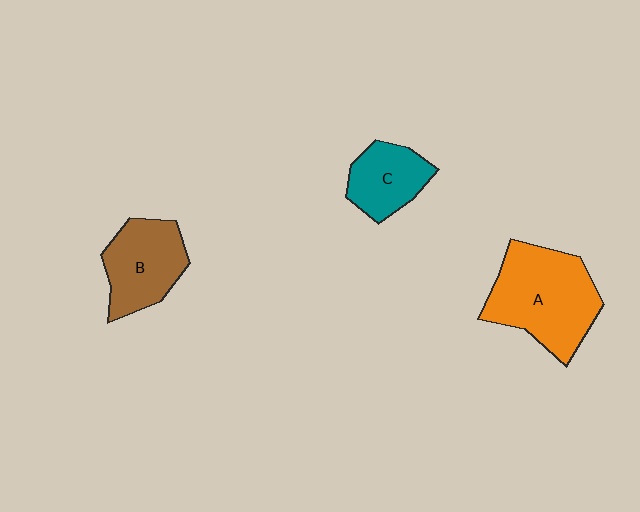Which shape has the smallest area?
Shape C (teal).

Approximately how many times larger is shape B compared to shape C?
Approximately 1.3 times.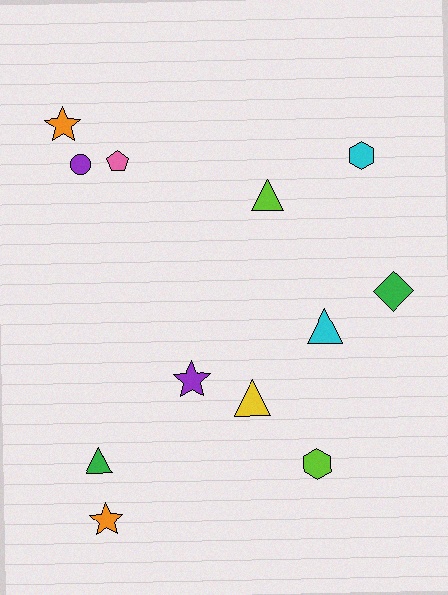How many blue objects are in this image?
There are no blue objects.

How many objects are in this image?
There are 12 objects.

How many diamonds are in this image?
There is 1 diamond.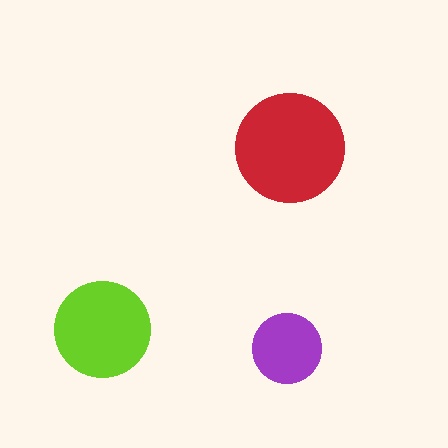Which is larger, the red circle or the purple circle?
The red one.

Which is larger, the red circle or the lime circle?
The red one.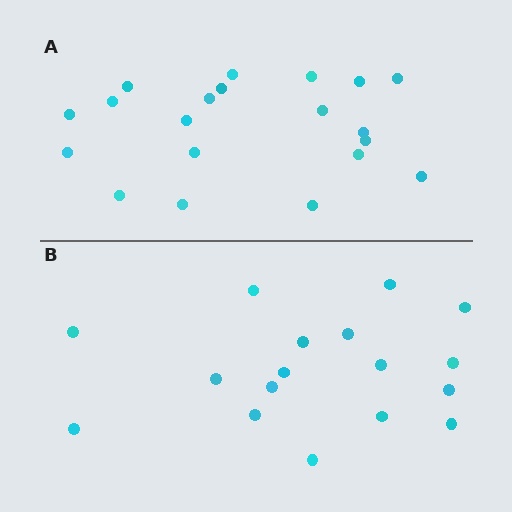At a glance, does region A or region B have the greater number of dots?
Region A (the top region) has more dots.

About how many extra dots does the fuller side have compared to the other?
Region A has just a few more — roughly 2 or 3 more dots than region B.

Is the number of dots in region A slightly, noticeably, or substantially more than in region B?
Region A has only slightly more — the two regions are fairly close. The ratio is roughly 1.2 to 1.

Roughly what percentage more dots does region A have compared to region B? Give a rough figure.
About 20% more.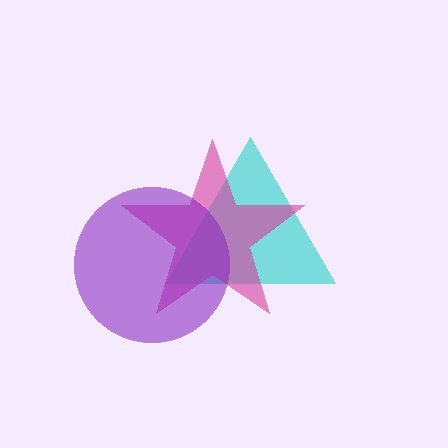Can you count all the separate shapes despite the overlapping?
Yes, there are 3 separate shapes.